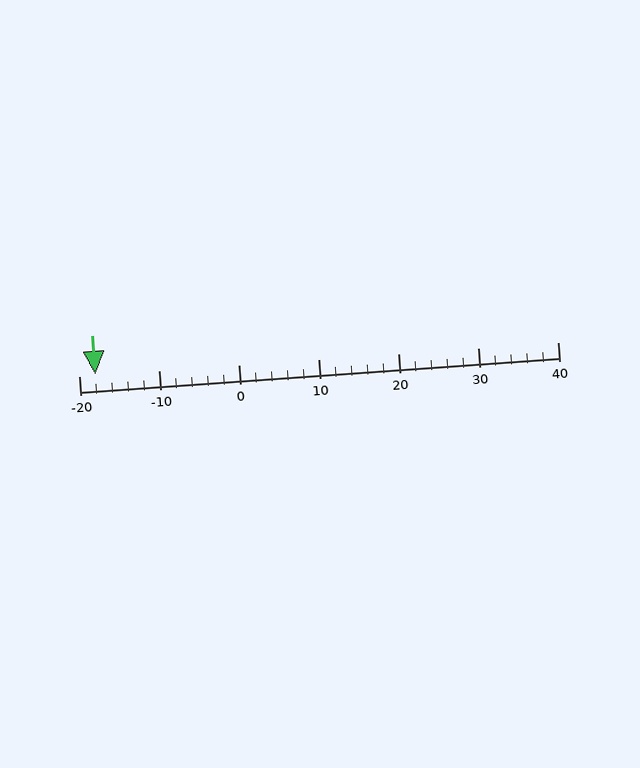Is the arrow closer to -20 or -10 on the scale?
The arrow is closer to -20.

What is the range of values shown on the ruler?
The ruler shows values from -20 to 40.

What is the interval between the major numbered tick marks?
The major tick marks are spaced 10 units apart.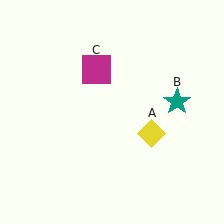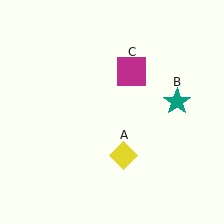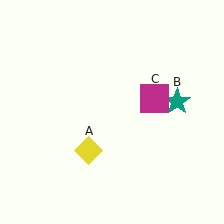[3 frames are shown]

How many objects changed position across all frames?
2 objects changed position: yellow diamond (object A), magenta square (object C).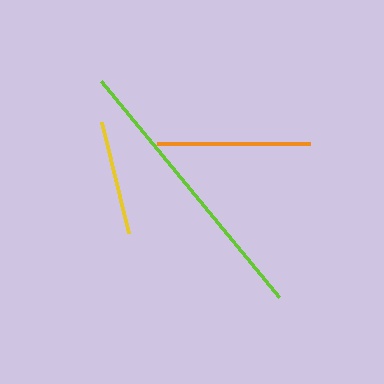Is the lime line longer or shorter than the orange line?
The lime line is longer than the orange line.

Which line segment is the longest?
The lime line is the longest at approximately 280 pixels.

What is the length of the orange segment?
The orange segment is approximately 153 pixels long.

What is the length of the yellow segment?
The yellow segment is approximately 115 pixels long.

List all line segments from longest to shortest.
From longest to shortest: lime, orange, yellow.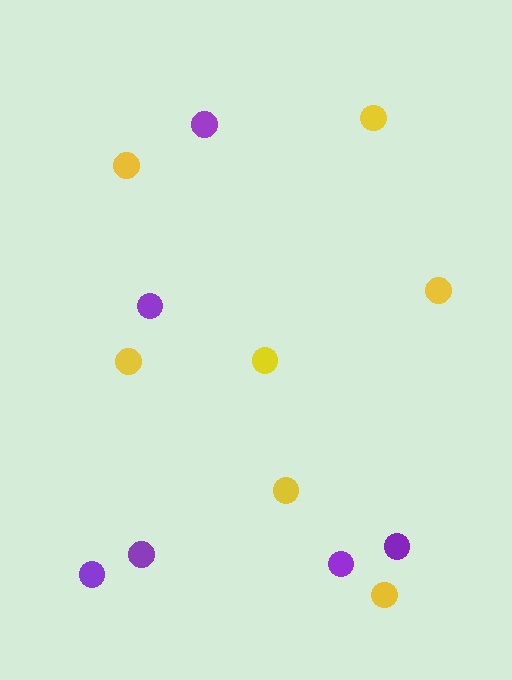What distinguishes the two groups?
There are 2 groups: one group of purple circles (6) and one group of yellow circles (7).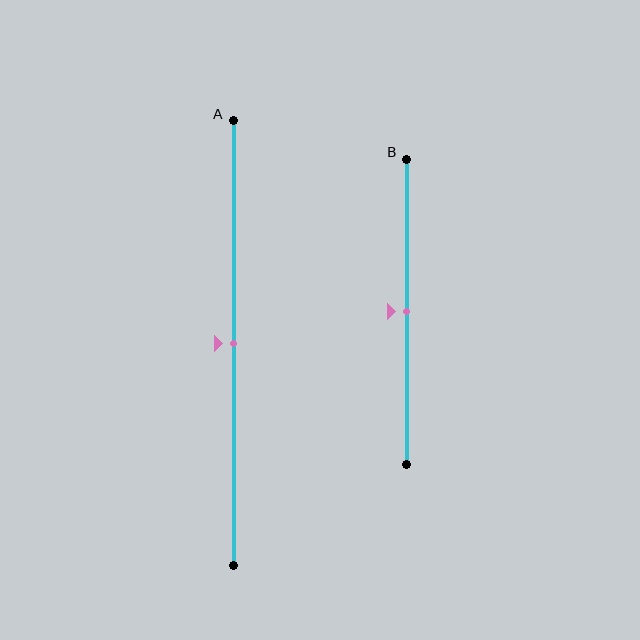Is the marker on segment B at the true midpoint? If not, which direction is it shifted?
Yes, the marker on segment B is at the true midpoint.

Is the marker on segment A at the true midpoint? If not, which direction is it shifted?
Yes, the marker on segment A is at the true midpoint.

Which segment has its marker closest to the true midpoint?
Segment A has its marker closest to the true midpoint.